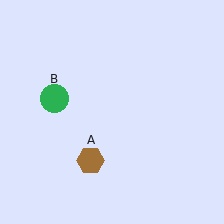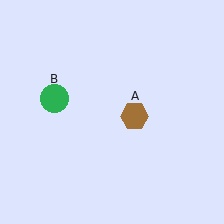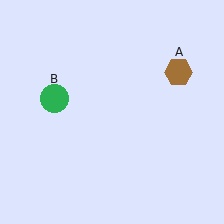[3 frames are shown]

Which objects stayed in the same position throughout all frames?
Green circle (object B) remained stationary.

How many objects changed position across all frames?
1 object changed position: brown hexagon (object A).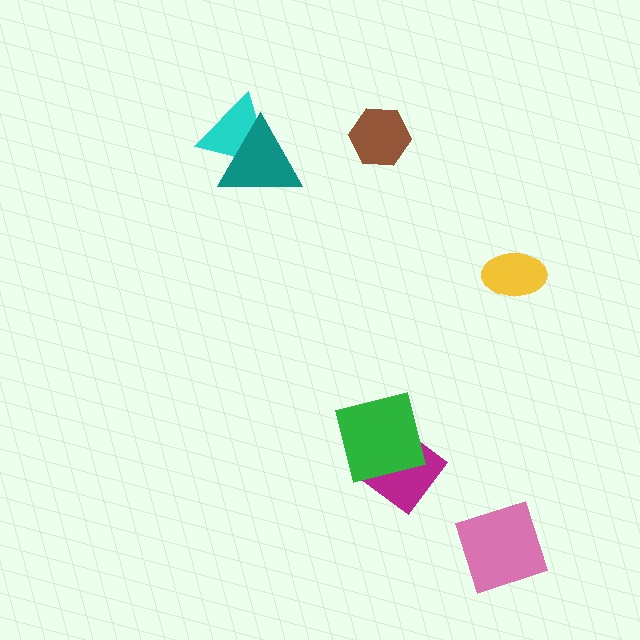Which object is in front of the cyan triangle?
The teal triangle is in front of the cyan triangle.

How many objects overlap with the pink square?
0 objects overlap with the pink square.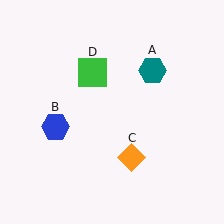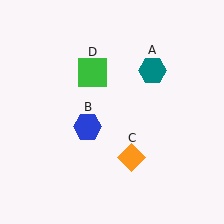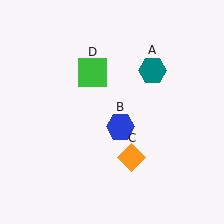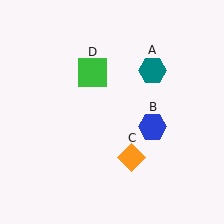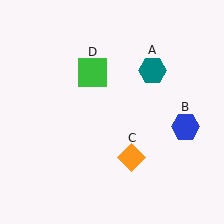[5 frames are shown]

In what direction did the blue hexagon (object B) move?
The blue hexagon (object B) moved right.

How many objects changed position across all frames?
1 object changed position: blue hexagon (object B).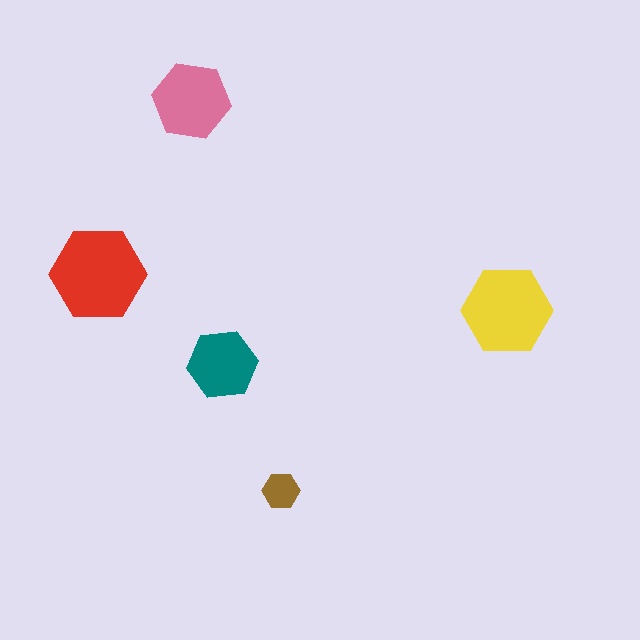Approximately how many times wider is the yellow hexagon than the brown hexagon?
About 2.5 times wider.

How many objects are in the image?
There are 5 objects in the image.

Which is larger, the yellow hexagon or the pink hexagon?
The yellow one.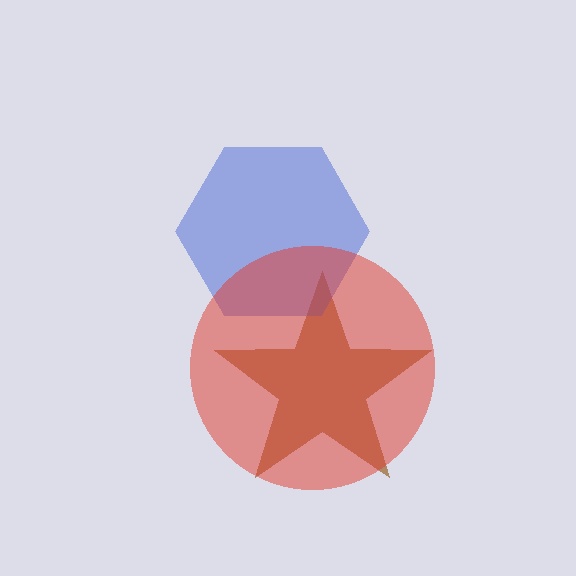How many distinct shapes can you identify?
There are 3 distinct shapes: a brown star, a blue hexagon, a red circle.